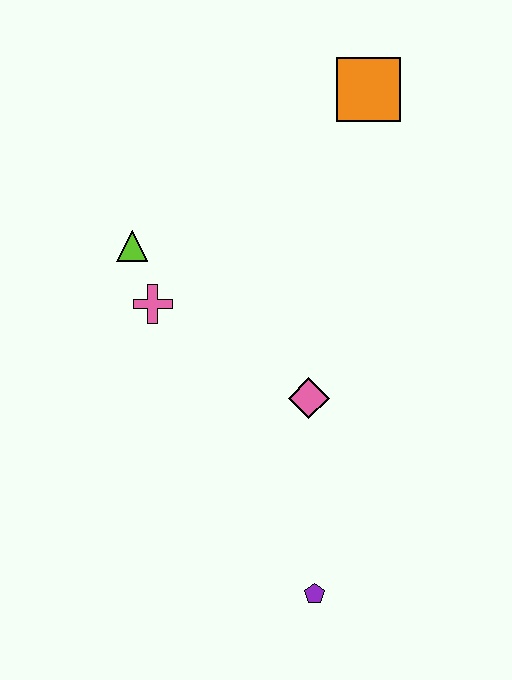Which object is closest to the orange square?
The lime triangle is closest to the orange square.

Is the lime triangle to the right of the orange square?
No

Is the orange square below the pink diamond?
No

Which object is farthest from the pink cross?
The purple pentagon is farthest from the pink cross.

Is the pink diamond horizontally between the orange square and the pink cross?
Yes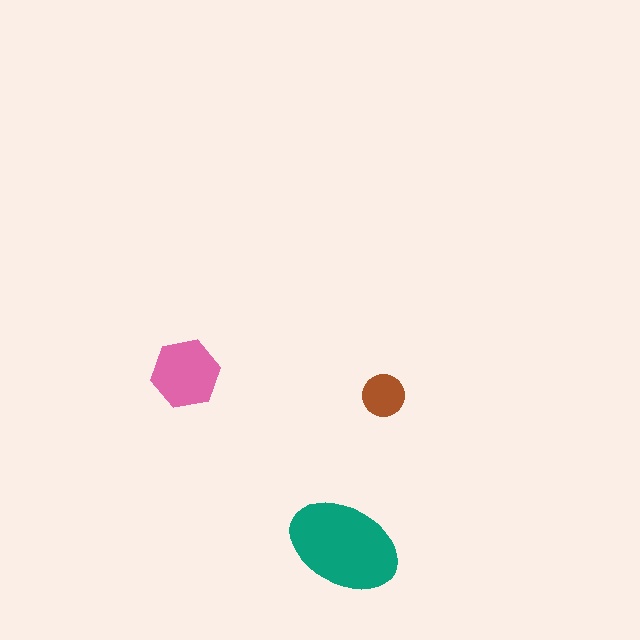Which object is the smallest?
The brown circle.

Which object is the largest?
The teal ellipse.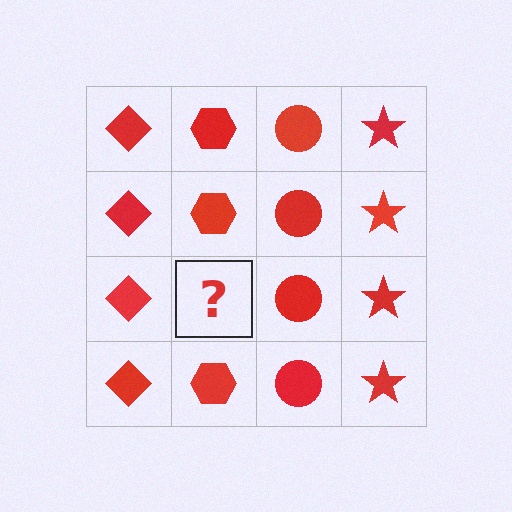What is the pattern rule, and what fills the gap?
The rule is that each column has a consistent shape. The gap should be filled with a red hexagon.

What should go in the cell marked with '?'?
The missing cell should contain a red hexagon.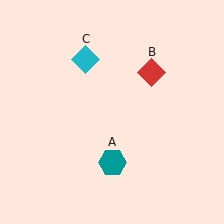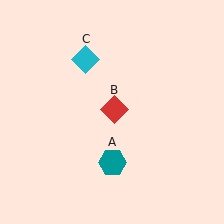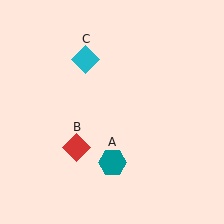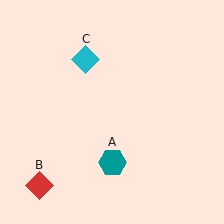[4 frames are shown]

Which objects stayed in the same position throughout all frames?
Teal hexagon (object A) and cyan diamond (object C) remained stationary.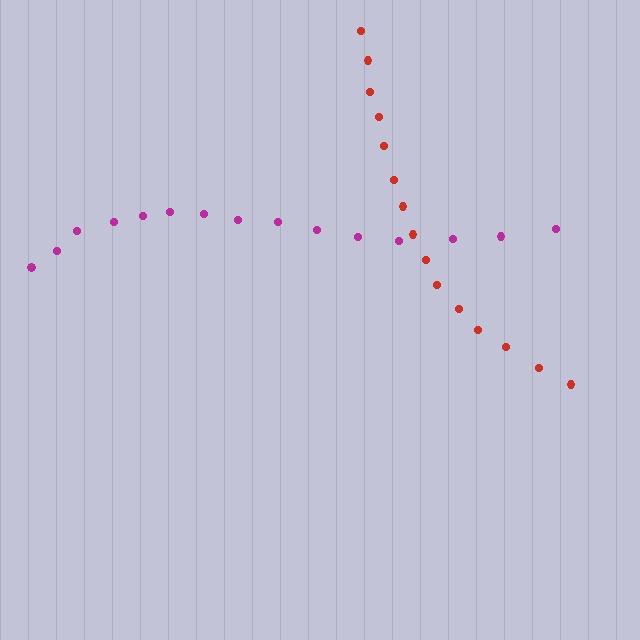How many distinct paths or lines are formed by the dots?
There are 2 distinct paths.